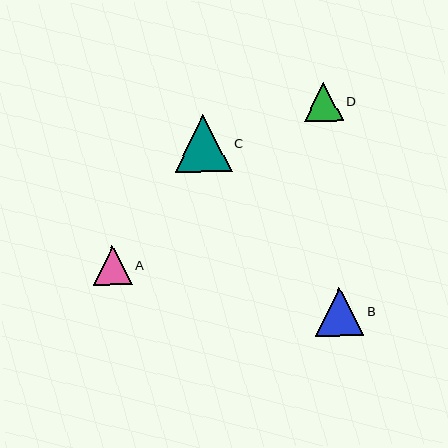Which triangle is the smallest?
Triangle A is the smallest with a size of approximately 39 pixels.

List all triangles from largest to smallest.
From largest to smallest: C, B, D, A.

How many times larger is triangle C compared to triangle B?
Triangle C is approximately 1.2 times the size of triangle B.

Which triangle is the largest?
Triangle C is the largest with a size of approximately 57 pixels.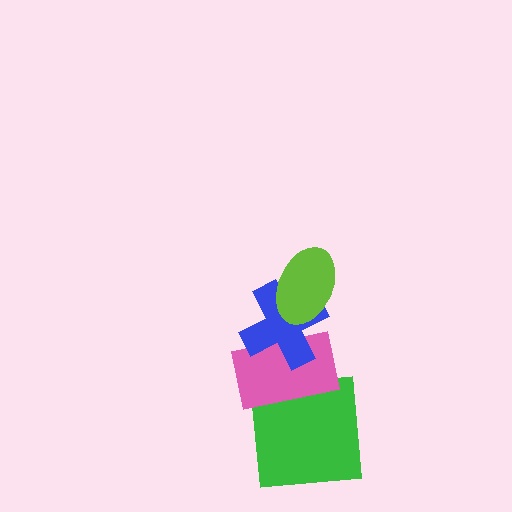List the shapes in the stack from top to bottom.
From top to bottom: the lime ellipse, the blue cross, the pink rectangle, the green square.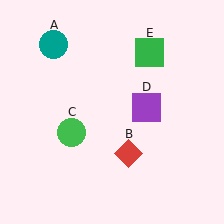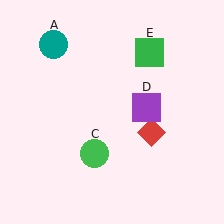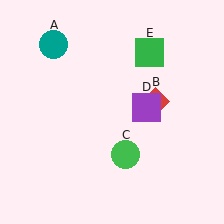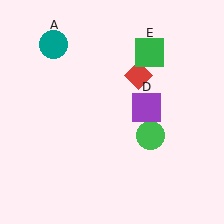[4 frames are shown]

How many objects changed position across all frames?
2 objects changed position: red diamond (object B), green circle (object C).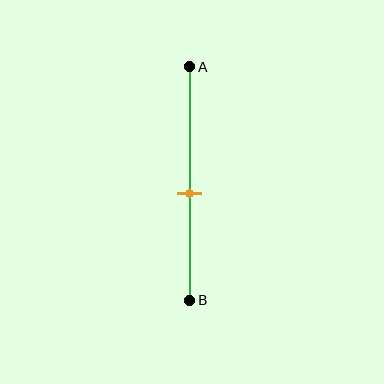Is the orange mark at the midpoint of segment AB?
No, the mark is at about 55% from A, not at the 50% midpoint.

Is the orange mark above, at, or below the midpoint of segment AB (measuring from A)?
The orange mark is below the midpoint of segment AB.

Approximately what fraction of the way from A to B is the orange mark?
The orange mark is approximately 55% of the way from A to B.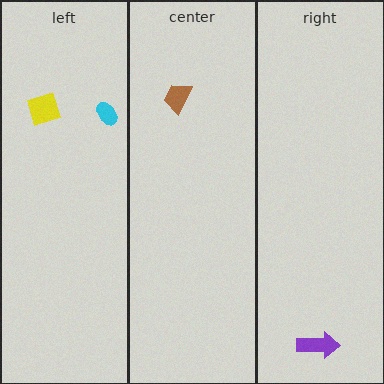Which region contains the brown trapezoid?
The center region.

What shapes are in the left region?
The cyan ellipse, the yellow square.